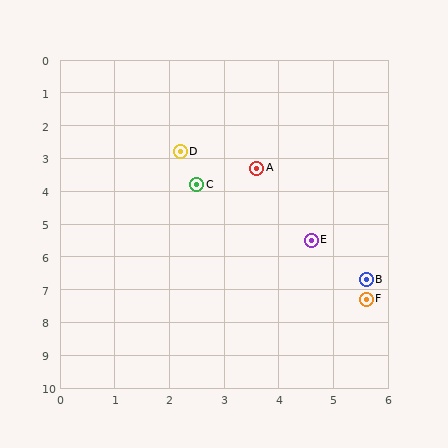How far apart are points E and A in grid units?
Points E and A are about 2.4 grid units apart.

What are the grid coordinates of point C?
Point C is at approximately (2.5, 3.8).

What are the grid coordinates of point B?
Point B is at approximately (5.6, 6.7).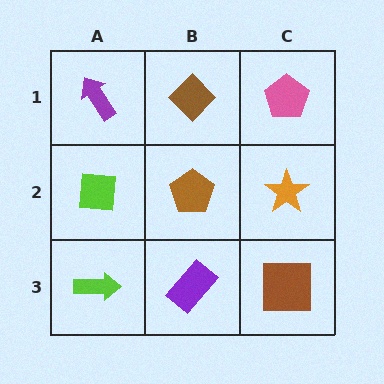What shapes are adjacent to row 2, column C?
A pink pentagon (row 1, column C), a brown square (row 3, column C), a brown pentagon (row 2, column B).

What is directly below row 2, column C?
A brown square.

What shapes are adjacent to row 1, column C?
An orange star (row 2, column C), a brown diamond (row 1, column B).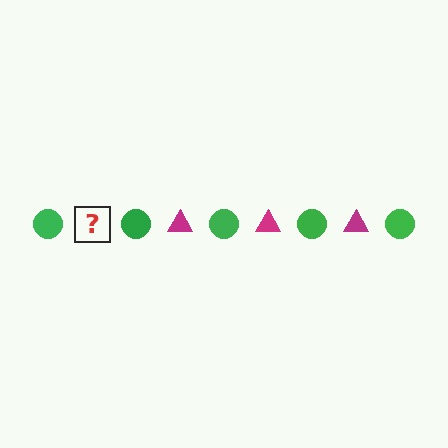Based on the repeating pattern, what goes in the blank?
The blank should be a magenta triangle.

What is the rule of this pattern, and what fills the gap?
The rule is that the pattern alternates between green circle and magenta triangle. The gap should be filled with a magenta triangle.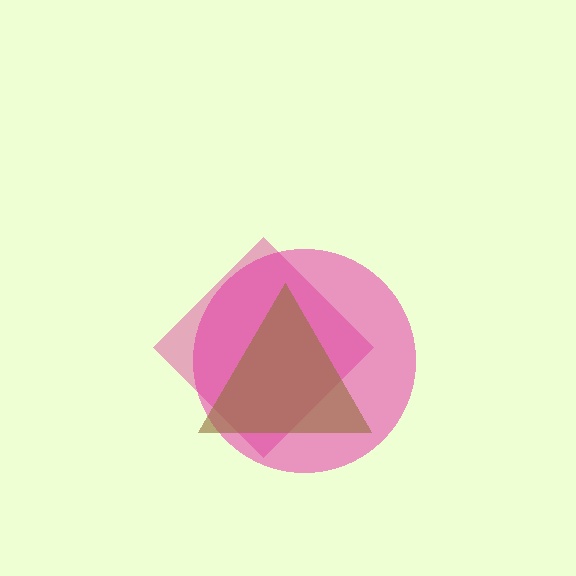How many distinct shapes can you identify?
There are 3 distinct shapes: a pink circle, a magenta diamond, a brown triangle.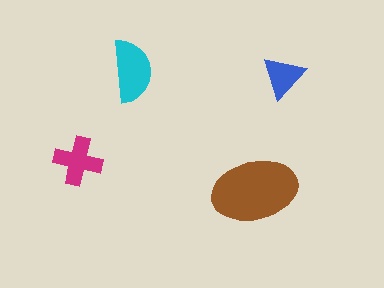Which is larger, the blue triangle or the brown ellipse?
The brown ellipse.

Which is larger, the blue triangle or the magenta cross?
The magenta cross.